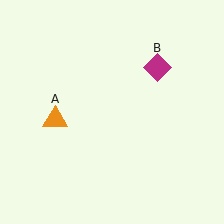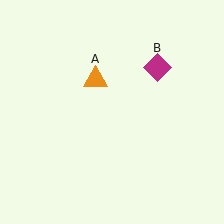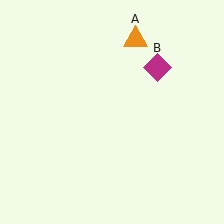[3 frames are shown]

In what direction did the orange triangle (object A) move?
The orange triangle (object A) moved up and to the right.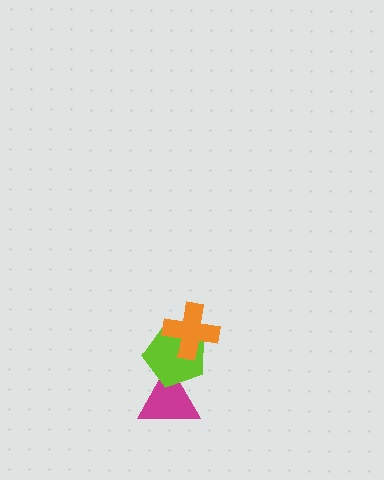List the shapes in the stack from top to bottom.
From top to bottom: the orange cross, the lime pentagon, the magenta triangle.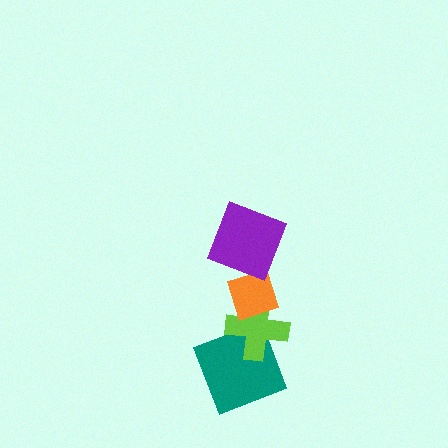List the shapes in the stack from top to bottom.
From top to bottom: the purple square, the orange diamond, the lime cross, the teal square.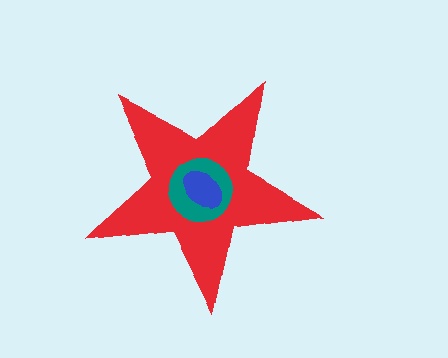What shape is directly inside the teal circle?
The blue ellipse.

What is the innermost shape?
The blue ellipse.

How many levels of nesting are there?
3.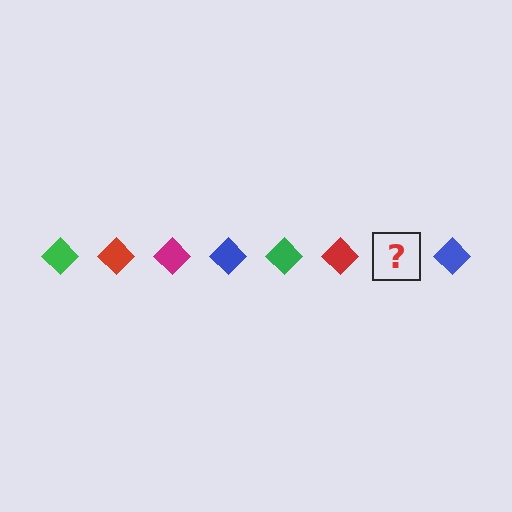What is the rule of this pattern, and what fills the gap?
The rule is that the pattern cycles through green, red, magenta, blue diamonds. The gap should be filled with a magenta diamond.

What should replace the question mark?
The question mark should be replaced with a magenta diamond.